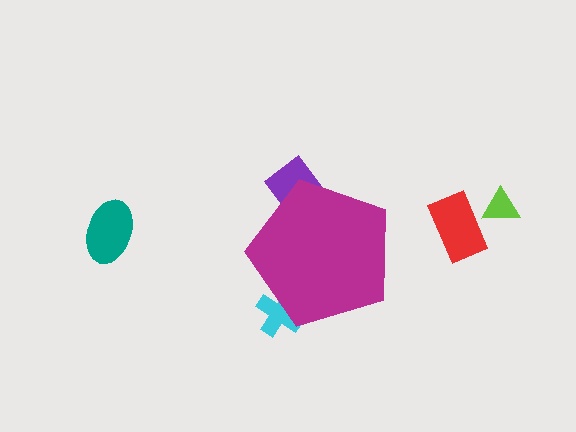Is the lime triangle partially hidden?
No, the lime triangle is fully visible.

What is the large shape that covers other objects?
A magenta pentagon.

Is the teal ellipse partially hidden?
No, the teal ellipse is fully visible.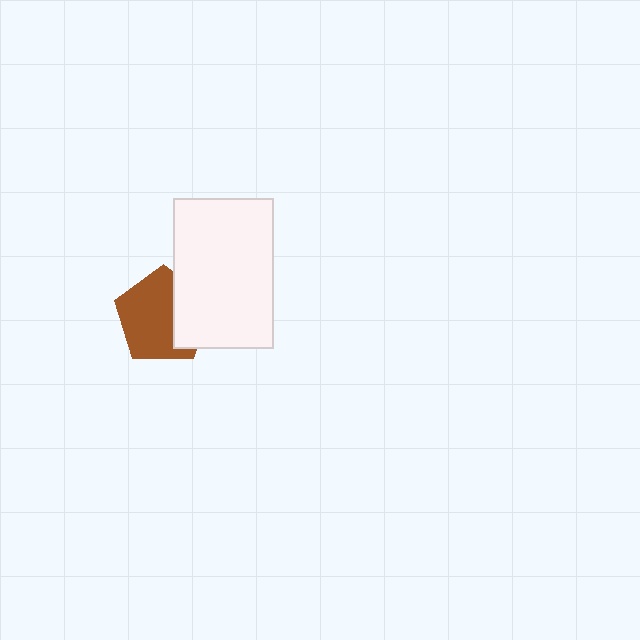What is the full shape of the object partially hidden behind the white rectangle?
The partially hidden object is a brown pentagon.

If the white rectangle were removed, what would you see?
You would see the complete brown pentagon.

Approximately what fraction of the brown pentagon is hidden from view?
Roughly 32% of the brown pentagon is hidden behind the white rectangle.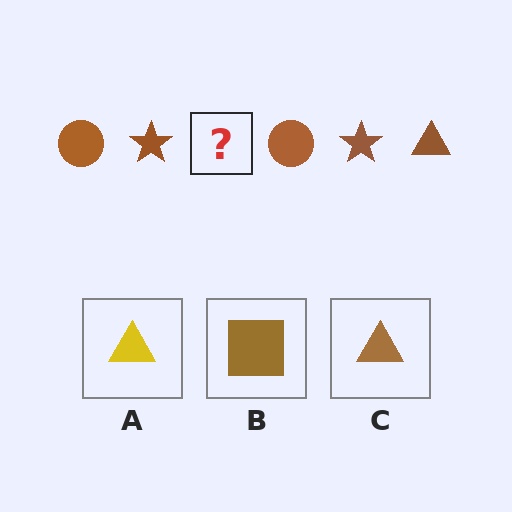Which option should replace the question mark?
Option C.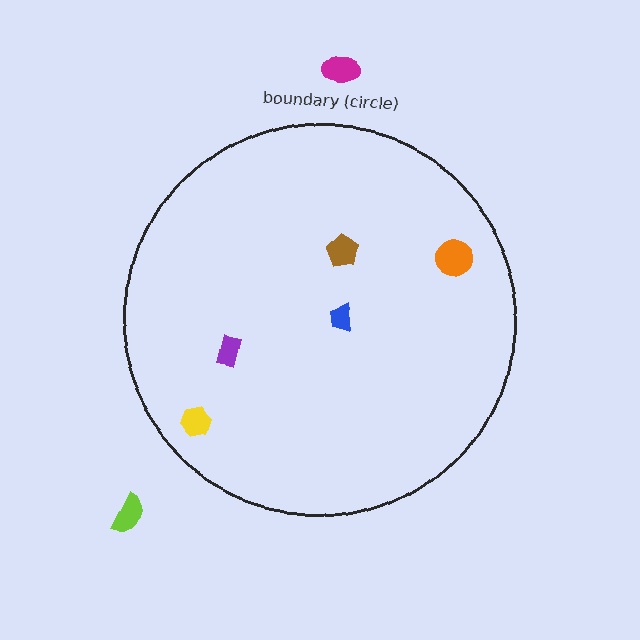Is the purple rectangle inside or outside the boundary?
Inside.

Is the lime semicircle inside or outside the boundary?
Outside.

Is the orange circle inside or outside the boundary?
Inside.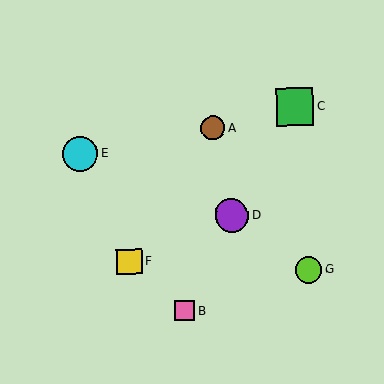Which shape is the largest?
The green square (labeled C) is the largest.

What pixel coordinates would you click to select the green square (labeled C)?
Click at (295, 107) to select the green square C.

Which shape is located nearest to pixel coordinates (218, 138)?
The brown circle (labeled A) at (213, 128) is nearest to that location.